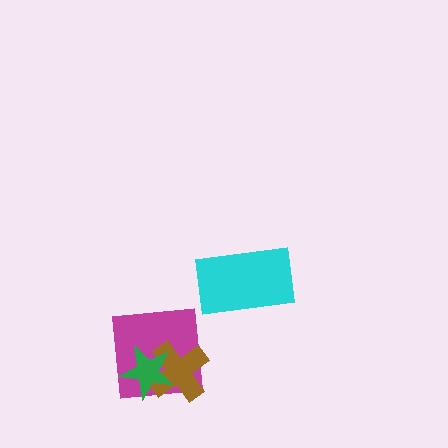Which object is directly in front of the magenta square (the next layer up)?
The brown cross is directly in front of the magenta square.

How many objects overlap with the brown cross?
2 objects overlap with the brown cross.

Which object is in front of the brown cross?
The green star is in front of the brown cross.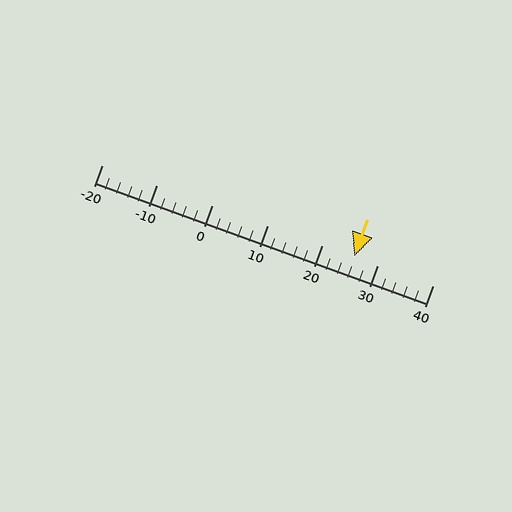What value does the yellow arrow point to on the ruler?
The yellow arrow points to approximately 26.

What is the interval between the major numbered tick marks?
The major tick marks are spaced 10 units apart.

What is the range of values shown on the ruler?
The ruler shows values from -20 to 40.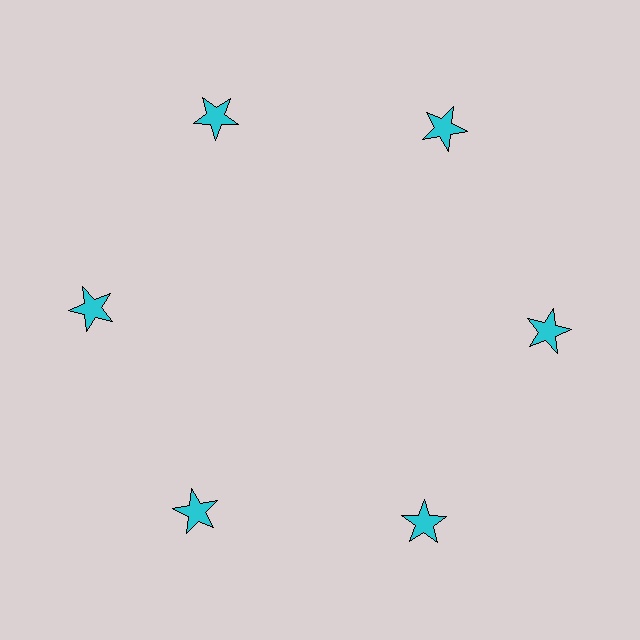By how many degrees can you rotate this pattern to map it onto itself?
The pattern maps onto itself every 60 degrees of rotation.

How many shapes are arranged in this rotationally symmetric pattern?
There are 6 shapes, arranged in 6 groups of 1.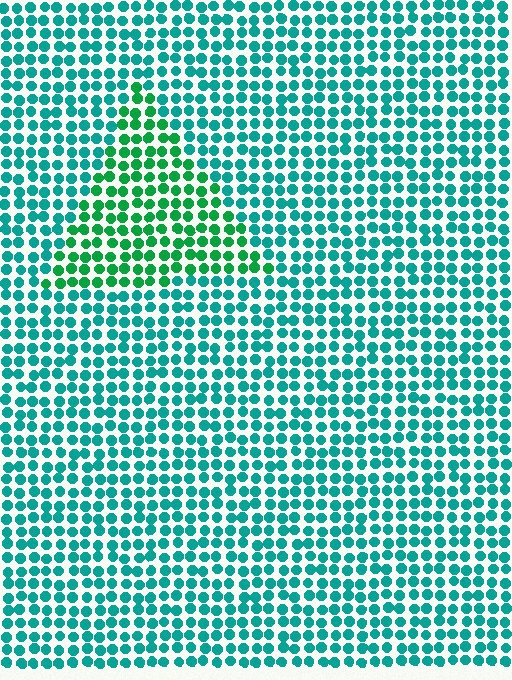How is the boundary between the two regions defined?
The boundary is defined purely by a slight shift in hue (about 34 degrees). Spacing, size, and orientation are identical on both sides.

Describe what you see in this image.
The image is filled with small teal elements in a uniform arrangement. A triangle-shaped region is visible where the elements are tinted to a slightly different hue, forming a subtle color boundary.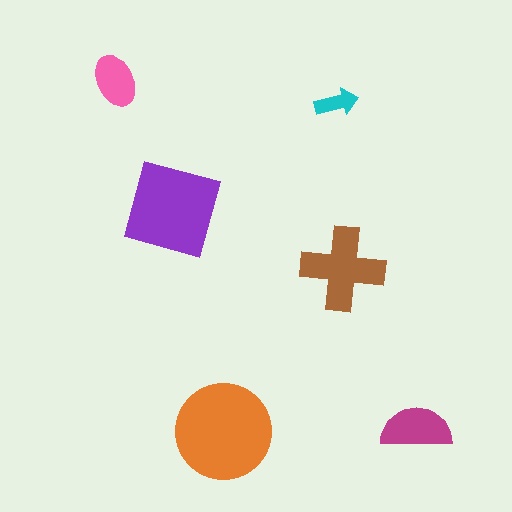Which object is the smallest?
The cyan arrow.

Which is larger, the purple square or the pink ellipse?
The purple square.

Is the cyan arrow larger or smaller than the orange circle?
Smaller.